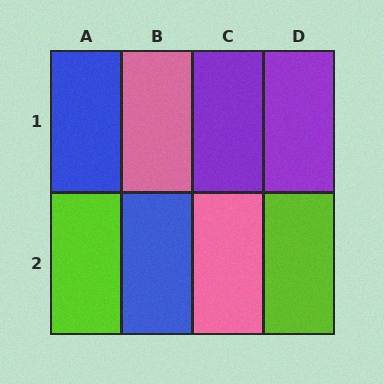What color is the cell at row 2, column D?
Lime.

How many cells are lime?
2 cells are lime.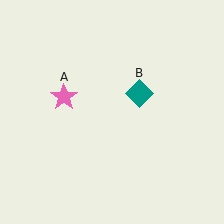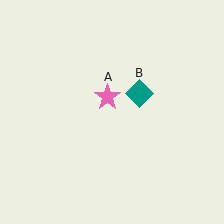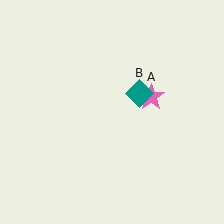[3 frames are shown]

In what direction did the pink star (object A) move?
The pink star (object A) moved right.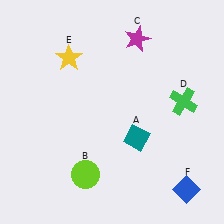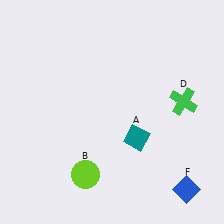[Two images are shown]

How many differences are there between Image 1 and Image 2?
There are 2 differences between the two images.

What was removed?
The yellow star (E), the magenta star (C) were removed in Image 2.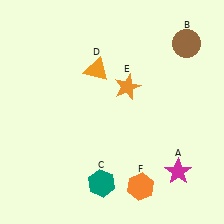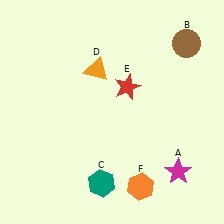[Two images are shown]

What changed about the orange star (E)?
In Image 1, E is orange. In Image 2, it changed to red.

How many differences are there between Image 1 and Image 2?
There is 1 difference between the two images.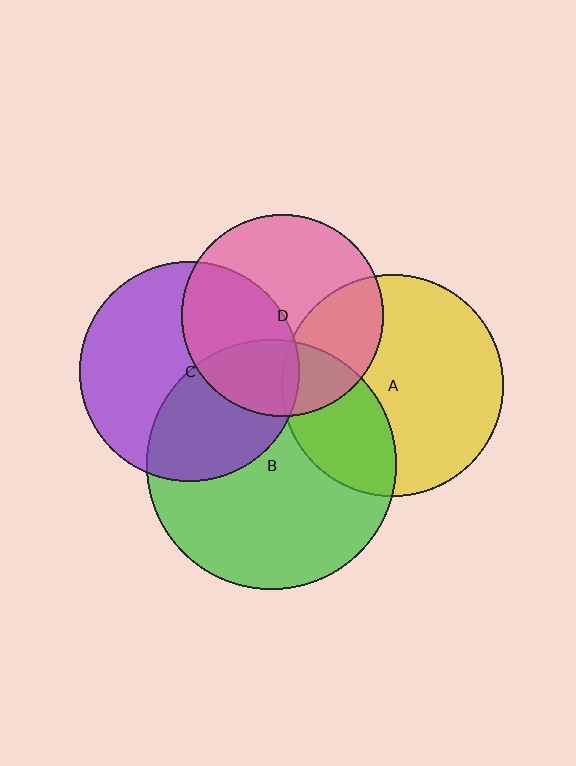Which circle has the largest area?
Circle B (green).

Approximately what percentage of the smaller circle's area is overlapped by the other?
Approximately 5%.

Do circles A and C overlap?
Yes.